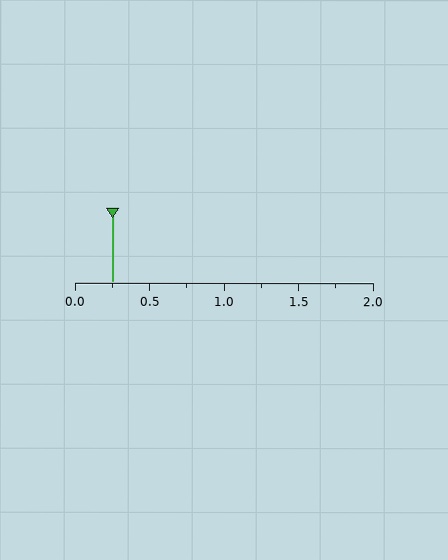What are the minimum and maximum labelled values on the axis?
The axis runs from 0.0 to 2.0.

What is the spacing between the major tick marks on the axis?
The major ticks are spaced 0.5 apart.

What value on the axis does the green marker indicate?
The marker indicates approximately 0.25.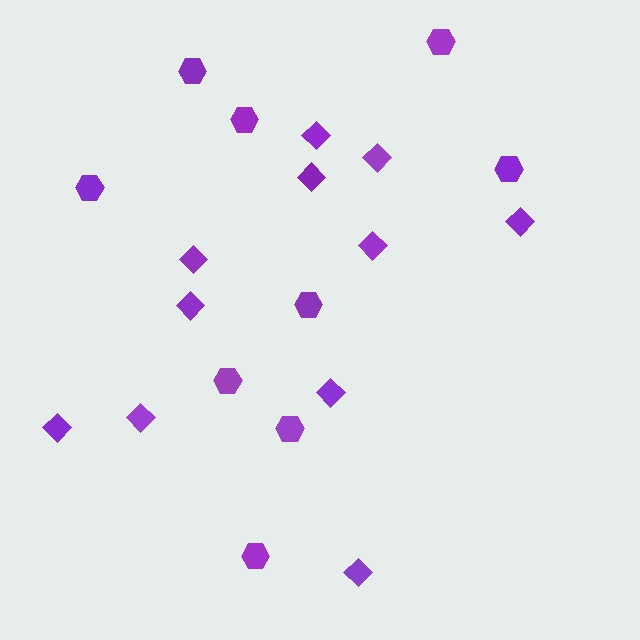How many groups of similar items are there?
There are 2 groups: one group of diamonds (11) and one group of hexagons (9).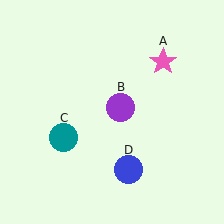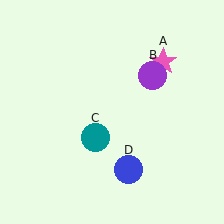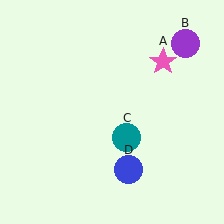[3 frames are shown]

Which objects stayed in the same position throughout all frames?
Pink star (object A) and blue circle (object D) remained stationary.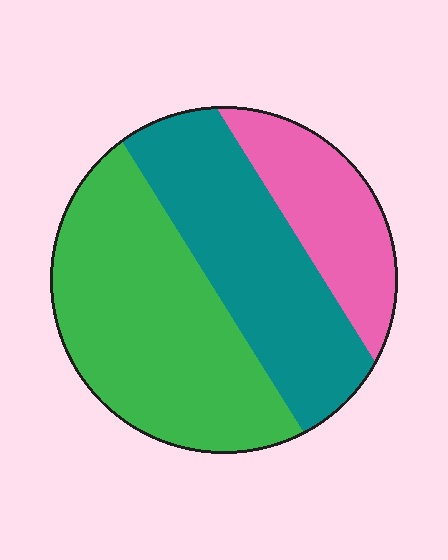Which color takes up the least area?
Pink, at roughly 20%.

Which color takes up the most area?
Green, at roughly 45%.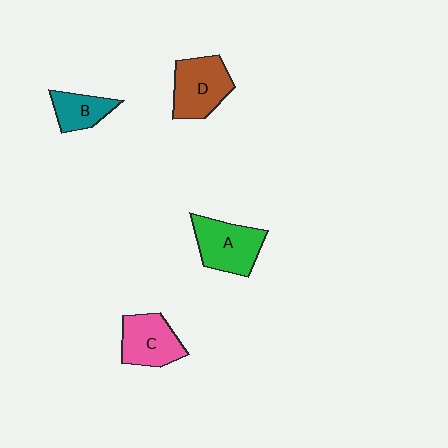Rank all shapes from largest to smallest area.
From largest to smallest: A (green), D (brown), C (pink), B (teal).